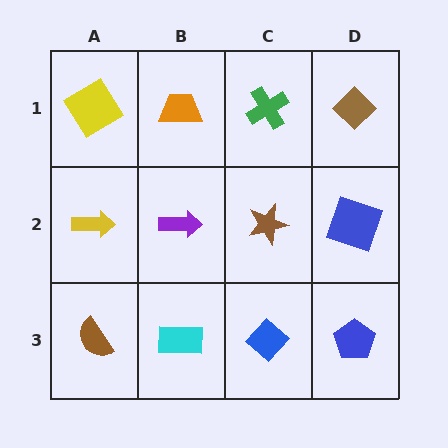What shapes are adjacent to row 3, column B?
A purple arrow (row 2, column B), a brown semicircle (row 3, column A), a blue diamond (row 3, column C).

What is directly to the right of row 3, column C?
A blue pentagon.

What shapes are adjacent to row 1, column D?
A blue square (row 2, column D), a green cross (row 1, column C).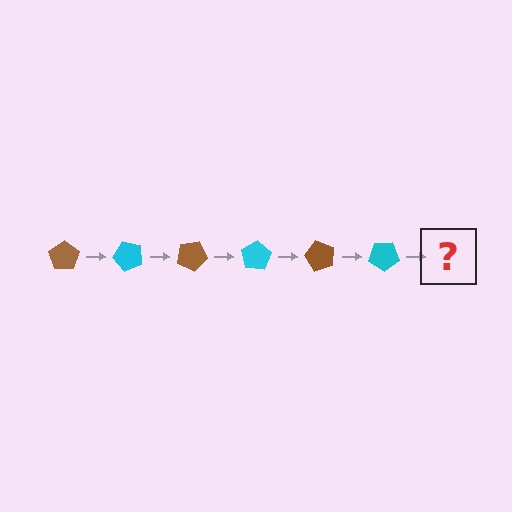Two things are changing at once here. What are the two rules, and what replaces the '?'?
The two rules are that it rotates 50 degrees each step and the color cycles through brown and cyan. The '?' should be a brown pentagon, rotated 300 degrees from the start.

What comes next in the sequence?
The next element should be a brown pentagon, rotated 300 degrees from the start.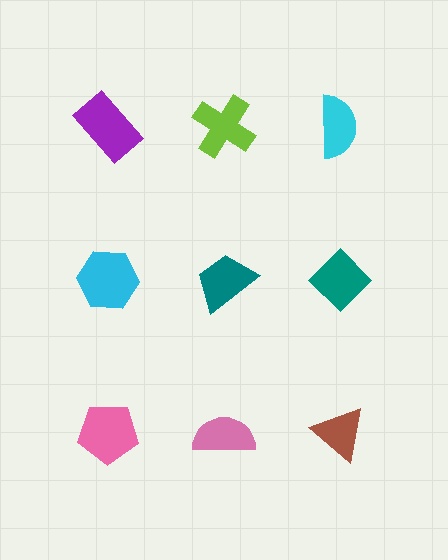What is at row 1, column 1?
A purple rectangle.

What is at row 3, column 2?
A pink semicircle.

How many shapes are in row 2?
3 shapes.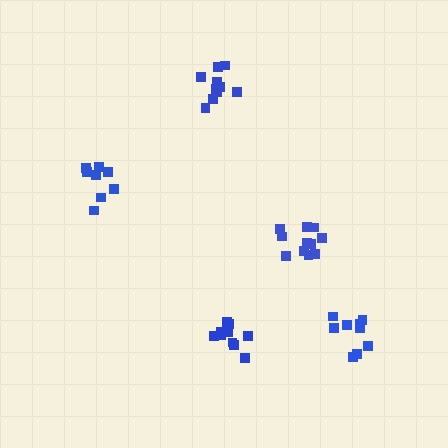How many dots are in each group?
Group 1: 10 dots, Group 2: 11 dots, Group 3: 10 dots, Group 4: 8 dots, Group 5: 9 dots (48 total).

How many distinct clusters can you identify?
There are 5 distinct clusters.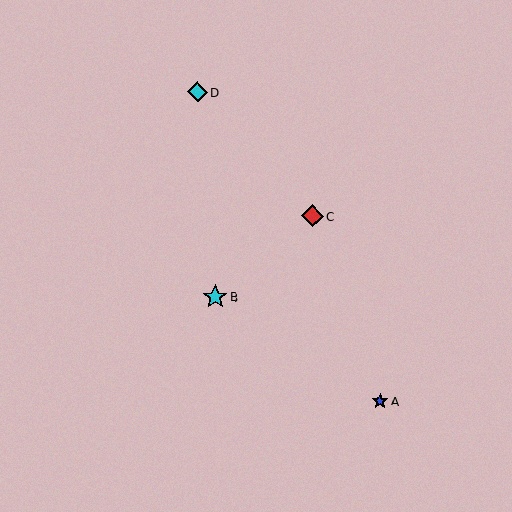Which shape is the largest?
The cyan star (labeled B) is the largest.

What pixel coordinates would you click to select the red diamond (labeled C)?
Click at (312, 216) to select the red diamond C.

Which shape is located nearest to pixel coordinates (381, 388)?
The blue star (labeled A) at (380, 402) is nearest to that location.